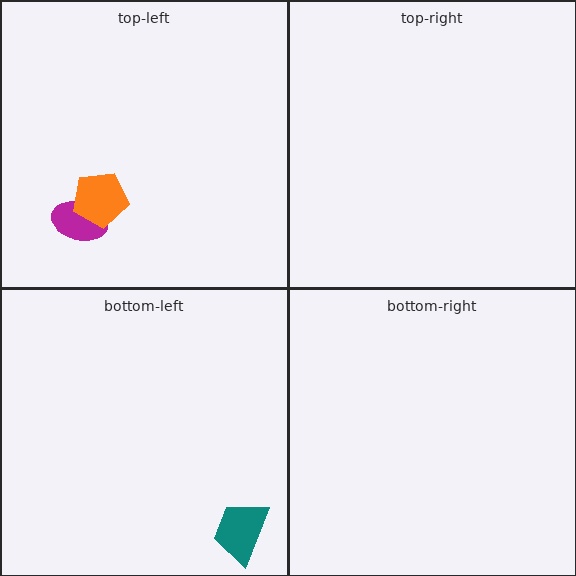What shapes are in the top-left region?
The magenta ellipse, the orange pentagon.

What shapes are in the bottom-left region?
The teal trapezoid.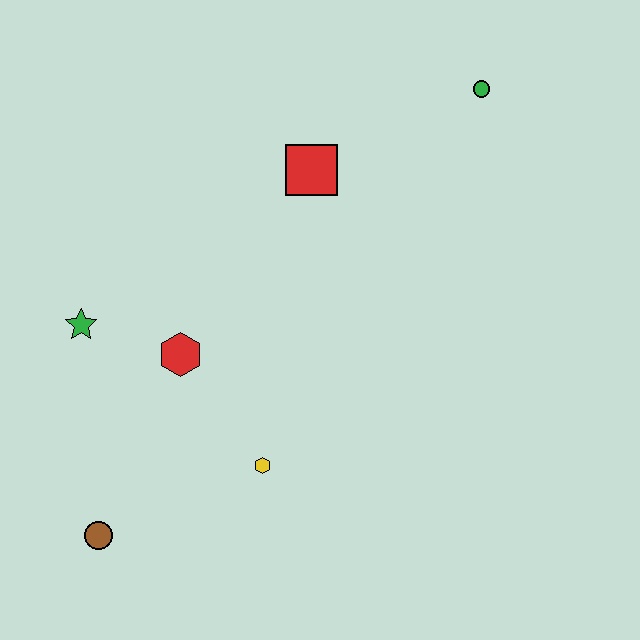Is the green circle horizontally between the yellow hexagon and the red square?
No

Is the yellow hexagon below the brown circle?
No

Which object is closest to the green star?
The red hexagon is closest to the green star.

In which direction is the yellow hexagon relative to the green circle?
The yellow hexagon is below the green circle.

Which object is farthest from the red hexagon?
The green circle is farthest from the red hexagon.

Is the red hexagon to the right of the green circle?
No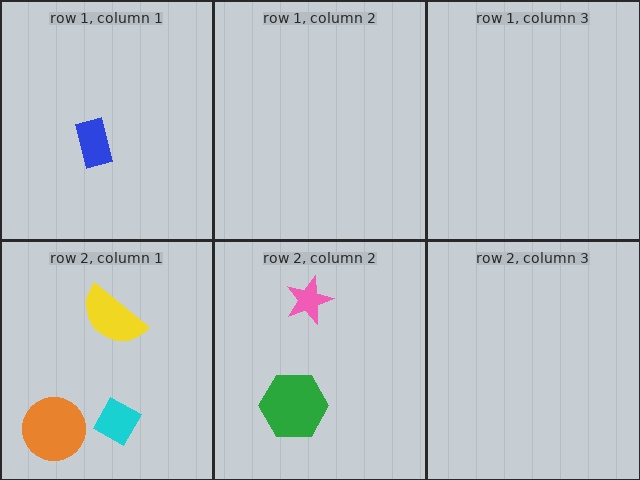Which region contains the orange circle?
The row 2, column 1 region.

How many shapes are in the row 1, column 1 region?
1.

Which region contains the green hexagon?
The row 2, column 2 region.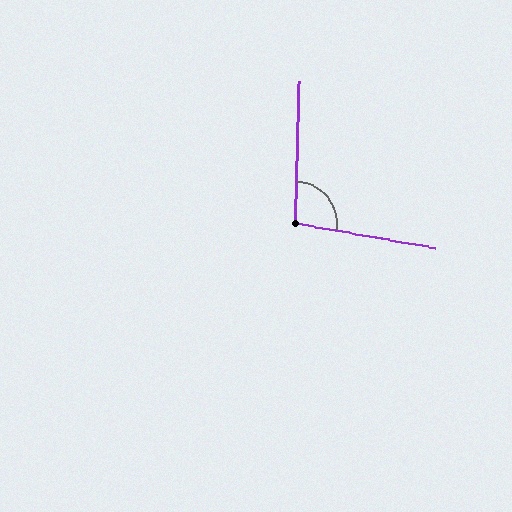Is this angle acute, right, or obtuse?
It is obtuse.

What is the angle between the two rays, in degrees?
Approximately 99 degrees.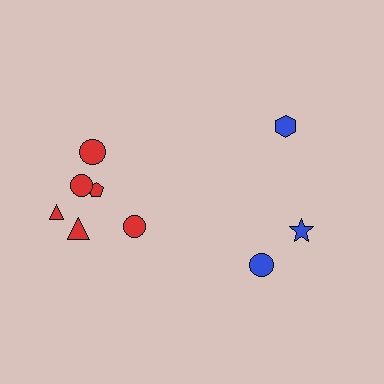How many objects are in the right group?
There are 3 objects.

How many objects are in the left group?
There are 6 objects.